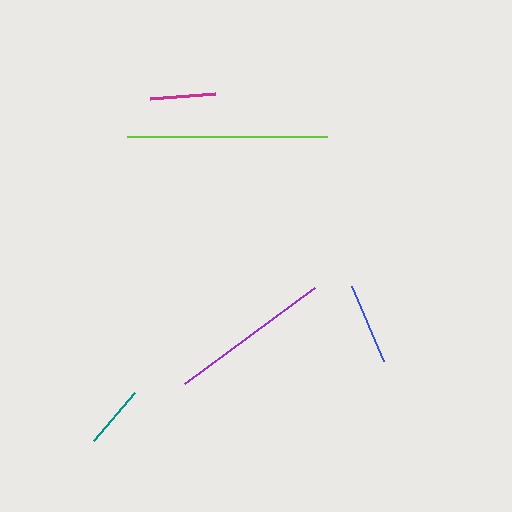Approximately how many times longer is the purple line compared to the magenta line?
The purple line is approximately 2.5 times the length of the magenta line.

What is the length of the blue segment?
The blue segment is approximately 82 pixels long.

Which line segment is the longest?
The lime line is the longest at approximately 199 pixels.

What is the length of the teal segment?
The teal segment is approximately 63 pixels long.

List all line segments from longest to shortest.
From longest to shortest: lime, purple, blue, magenta, teal.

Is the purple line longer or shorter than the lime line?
The lime line is longer than the purple line.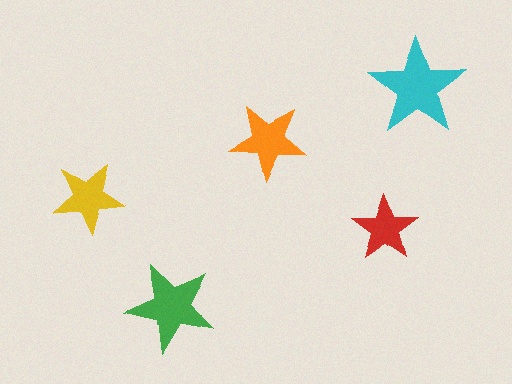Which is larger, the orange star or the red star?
The orange one.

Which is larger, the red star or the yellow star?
The yellow one.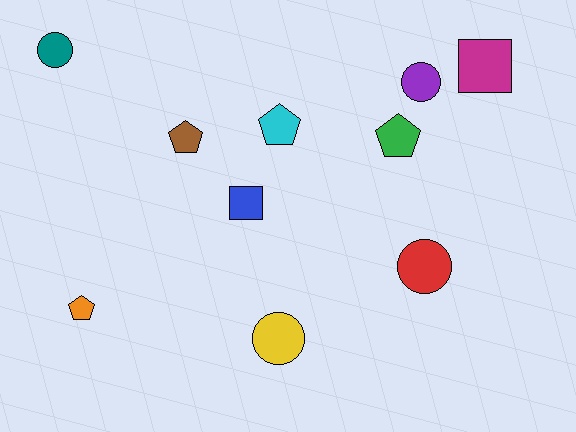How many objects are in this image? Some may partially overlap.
There are 10 objects.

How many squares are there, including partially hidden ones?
There are 2 squares.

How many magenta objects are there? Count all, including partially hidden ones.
There is 1 magenta object.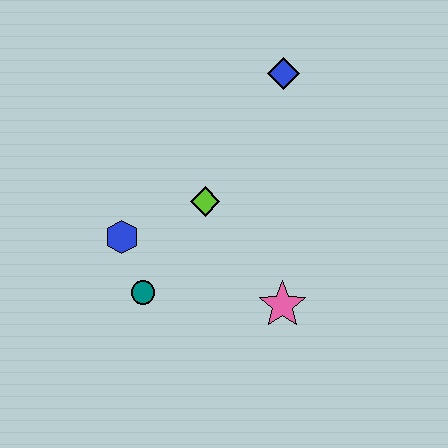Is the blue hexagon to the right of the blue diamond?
No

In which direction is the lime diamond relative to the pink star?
The lime diamond is above the pink star.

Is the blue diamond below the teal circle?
No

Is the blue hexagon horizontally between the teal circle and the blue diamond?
No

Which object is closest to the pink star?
The lime diamond is closest to the pink star.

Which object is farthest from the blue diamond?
The teal circle is farthest from the blue diamond.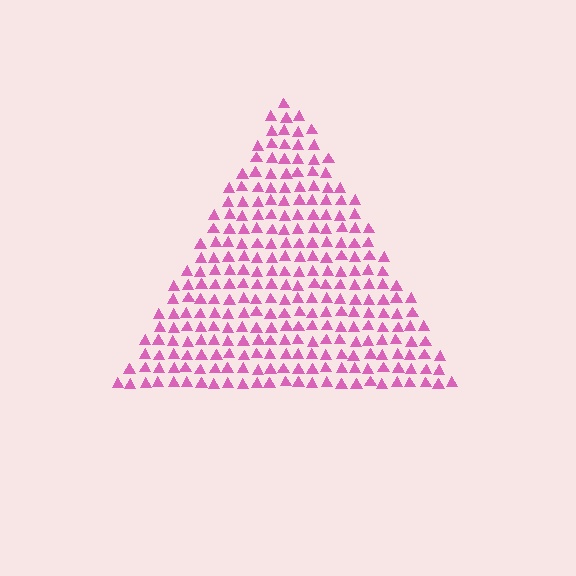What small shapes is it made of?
It is made of small triangles.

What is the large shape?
The large shape is a triangle.